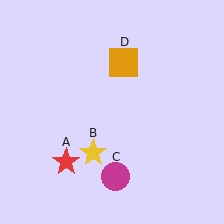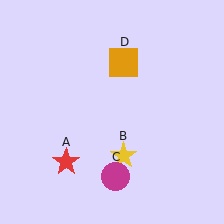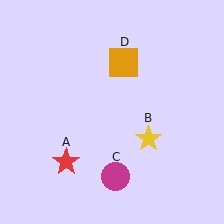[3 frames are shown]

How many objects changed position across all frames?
1 object changed position: yellow star (object B).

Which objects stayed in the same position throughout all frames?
Red star (object A) and magenta circle (object C) and orange square (object D) remained stationary.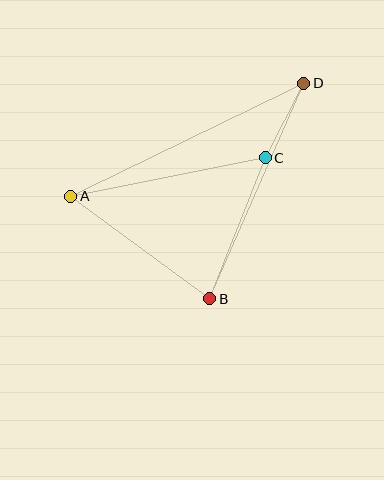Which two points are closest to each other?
Points C and D are closest to each other.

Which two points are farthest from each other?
Points A and D are farthest from each other.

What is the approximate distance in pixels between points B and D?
The distance between B and D is approximately 235 pixels.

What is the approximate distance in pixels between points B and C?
The distance between B and C is approximately 152 pixels.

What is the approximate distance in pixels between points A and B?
The distance between A and B is approximately 173 pixels.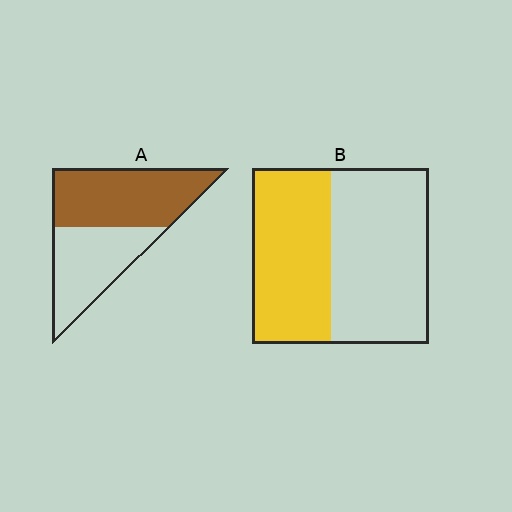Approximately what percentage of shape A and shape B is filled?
A is approximately 55% and B is approximately 45%.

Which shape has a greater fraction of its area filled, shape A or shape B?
Shape A.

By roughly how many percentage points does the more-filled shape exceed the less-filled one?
By roughly 10 percentage points (A over B).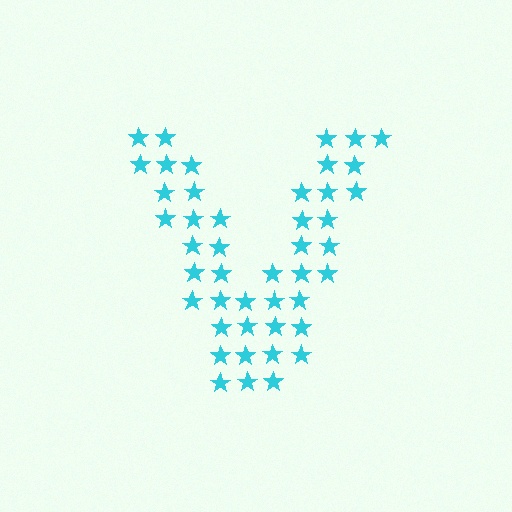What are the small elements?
The small elements are stars.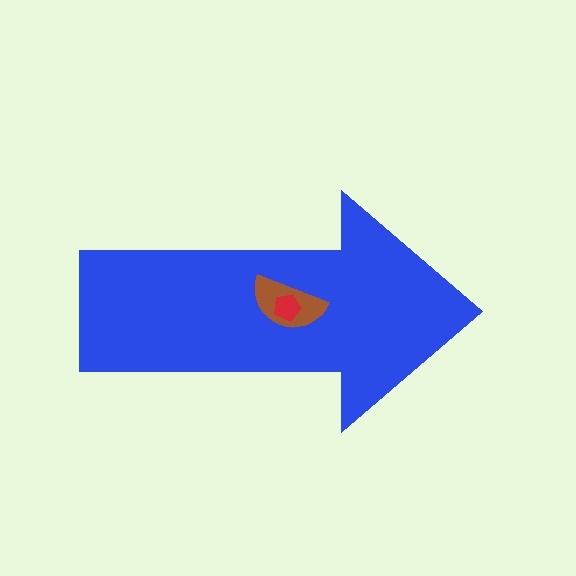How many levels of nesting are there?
3.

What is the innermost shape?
The red pentagon.